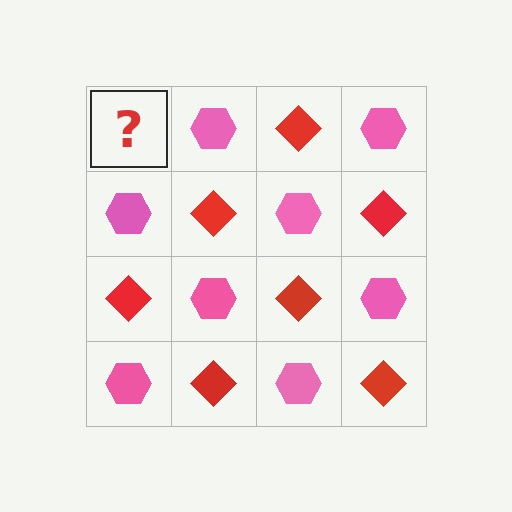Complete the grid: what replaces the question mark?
The question mark should be replaced with a red diamond.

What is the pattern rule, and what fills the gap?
The rule is that it alternates red diamond and pink hexagon in a checkerboard pattern. The gap should be filled with a red diamond.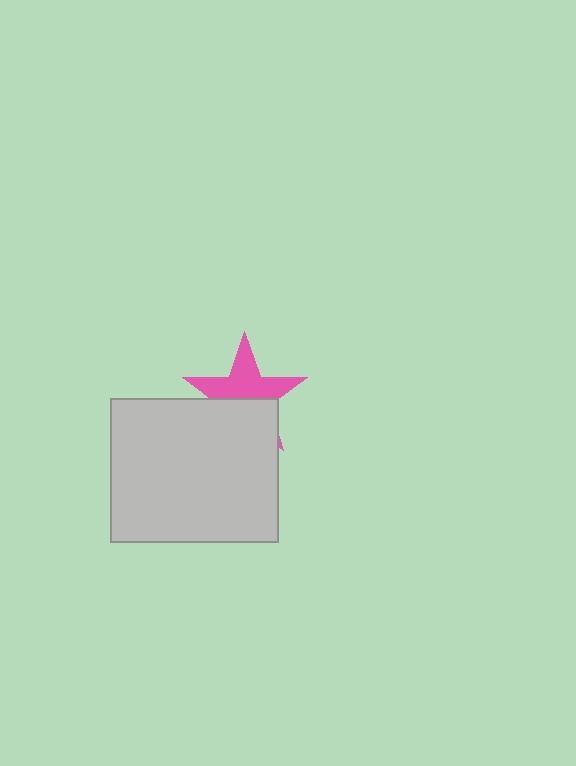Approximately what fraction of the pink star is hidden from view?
Roughly 46% of the pink star is hidden behind the light gray rectangle.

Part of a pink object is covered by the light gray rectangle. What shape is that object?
It is a star.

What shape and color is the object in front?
The object in front is a light gray rectangle.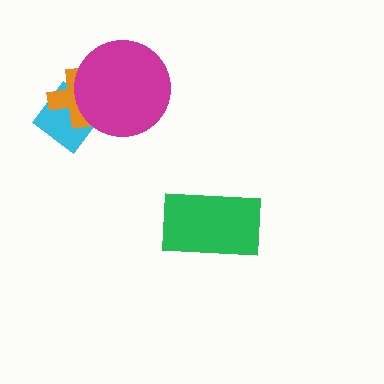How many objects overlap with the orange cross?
2 objects overlap with the orange cross.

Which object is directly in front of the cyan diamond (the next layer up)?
The orange cross is directly in front of the cyan diamond.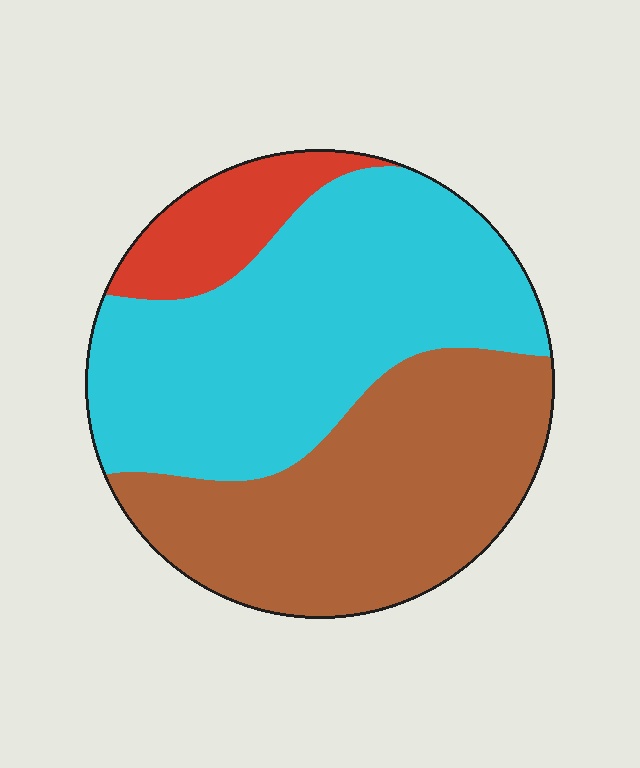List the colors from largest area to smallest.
From largest to smallest: cyan, brown, red.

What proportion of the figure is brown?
Brown covers 40% of the figure.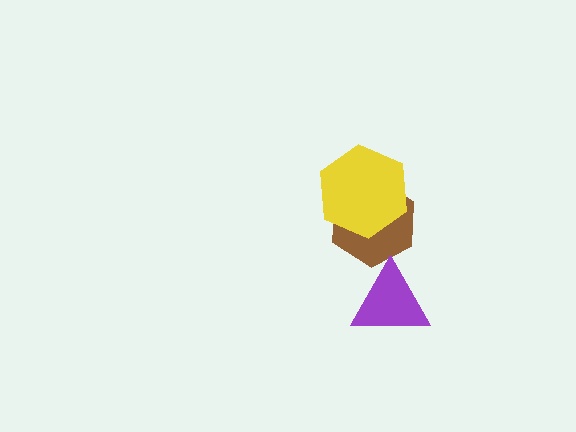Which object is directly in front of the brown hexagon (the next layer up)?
The yellow hexagon is directly in front of the brown hexagon.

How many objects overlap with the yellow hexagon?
1 object overlaps with the yellow hexagon.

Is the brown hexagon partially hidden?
Yes, it is partially covered by another shape.